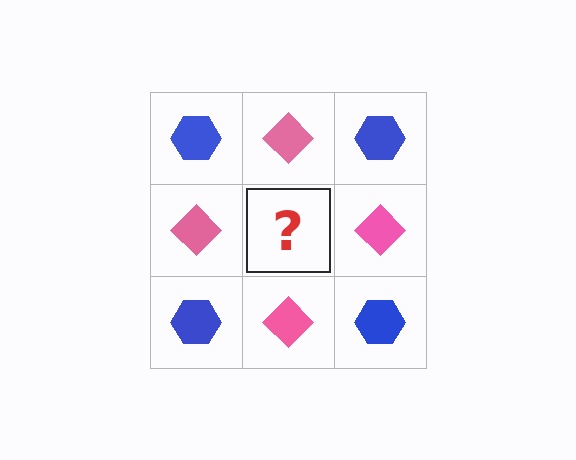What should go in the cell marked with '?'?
The missing cell should contain a blue hexagon.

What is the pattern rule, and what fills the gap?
The rule is that it alternates blue hexagon and pink diamond in a checkerboard pattern. The gap should be filled with a blue hexagon.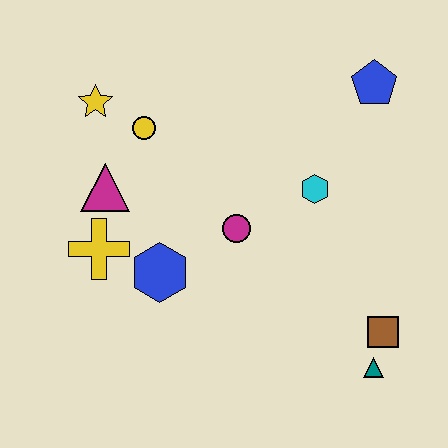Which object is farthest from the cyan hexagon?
The yellow star is farthest from the cyan hexagon.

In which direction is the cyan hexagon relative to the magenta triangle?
The cyan hexagon is to the right of the magenta triangle.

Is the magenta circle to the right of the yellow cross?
Yes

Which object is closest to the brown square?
The teal triangle is closest to the brown square.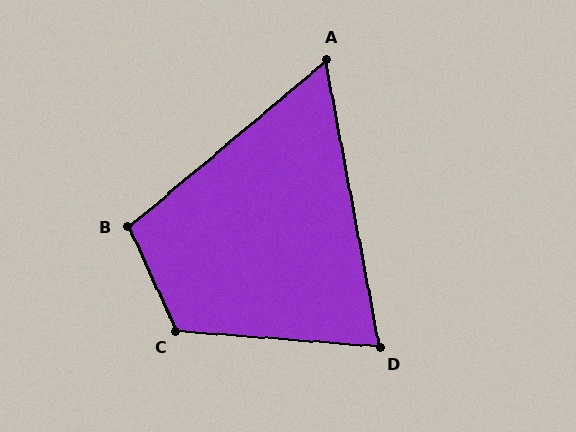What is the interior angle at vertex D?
Approximately 75 degrees (acute).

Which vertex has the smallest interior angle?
A, at approximately 61 degrees.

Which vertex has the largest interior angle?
C, at approximately 119 degrees.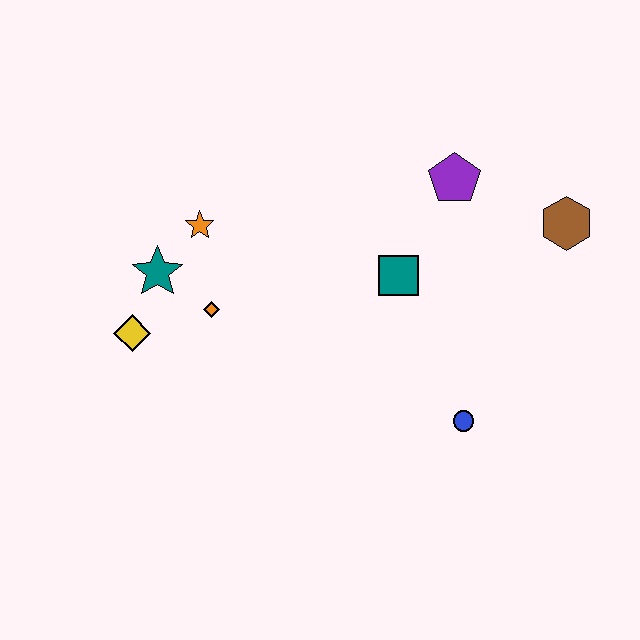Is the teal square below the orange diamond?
No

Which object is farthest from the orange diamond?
The brown hexagon is farthest from the orange diamond.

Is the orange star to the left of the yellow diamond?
No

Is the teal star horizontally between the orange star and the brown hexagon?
No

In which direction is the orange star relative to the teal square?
The orange star is to the left of the teal square.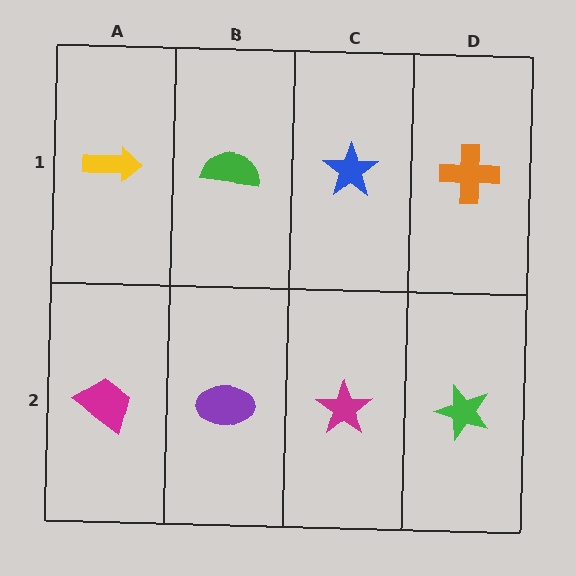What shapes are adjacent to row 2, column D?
An orange cross (row 1, column D), a magenta star (row 2, column C).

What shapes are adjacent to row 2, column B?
A green semicircle (row 1, column B), a magenta trapezoid (row 2, column A), a magenta star (row 2, column C).